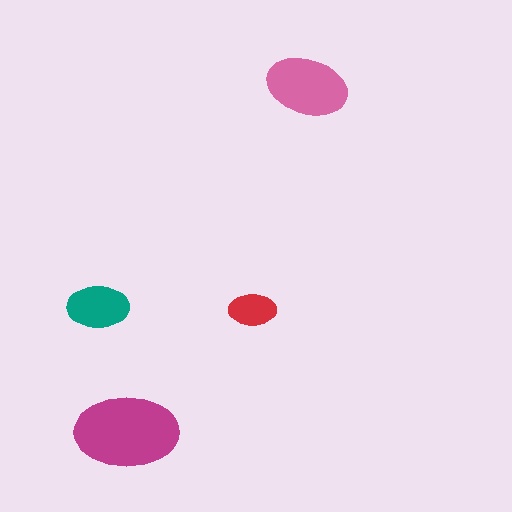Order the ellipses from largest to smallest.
the magenta one, the pink one, the teal one, the red one.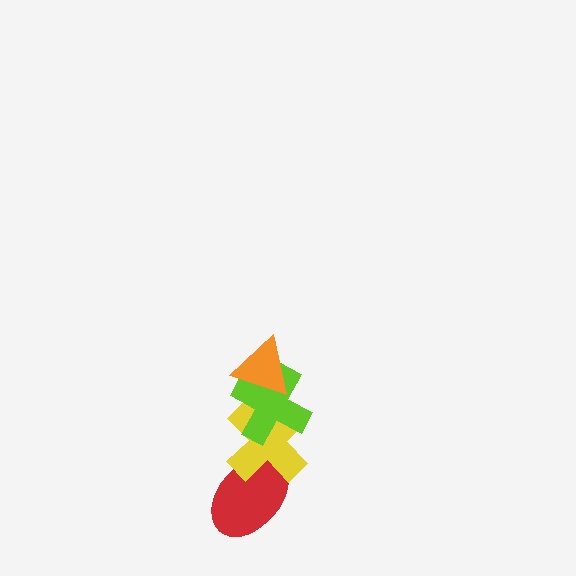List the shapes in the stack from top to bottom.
From top to bottom: the orange triangle, the lime cross, the yellow cross, the red ellipse.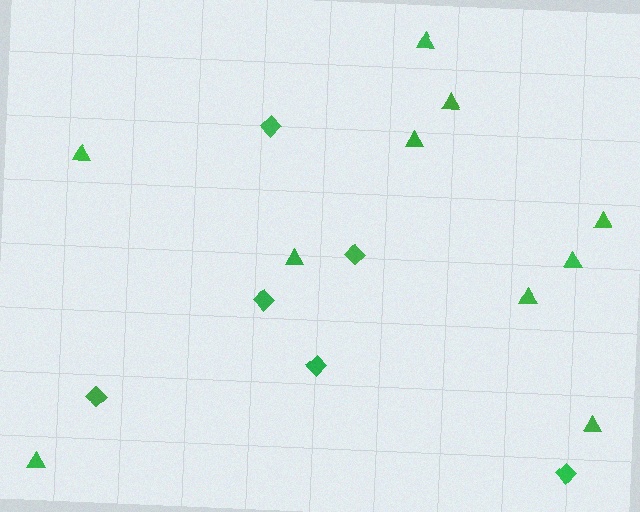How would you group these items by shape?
There are 2 groups: one group of diamonds (6) and one group of triangles (10).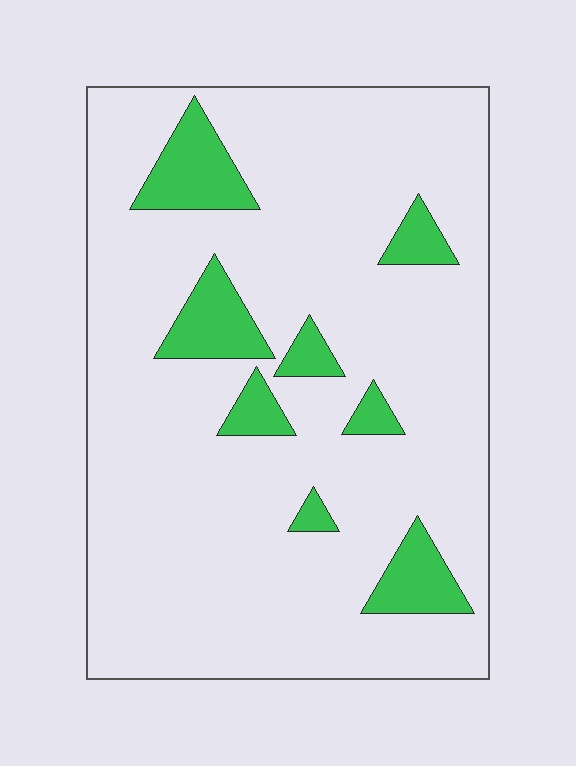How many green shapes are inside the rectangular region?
8.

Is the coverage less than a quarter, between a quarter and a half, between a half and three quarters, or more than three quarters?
Less than a quarter.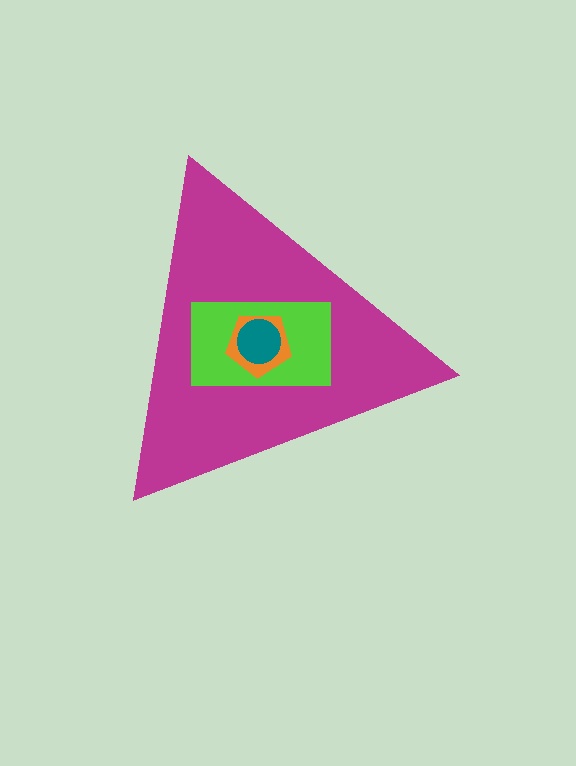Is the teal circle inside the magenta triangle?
Yes.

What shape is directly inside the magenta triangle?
The lime rectangle.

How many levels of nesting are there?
4.